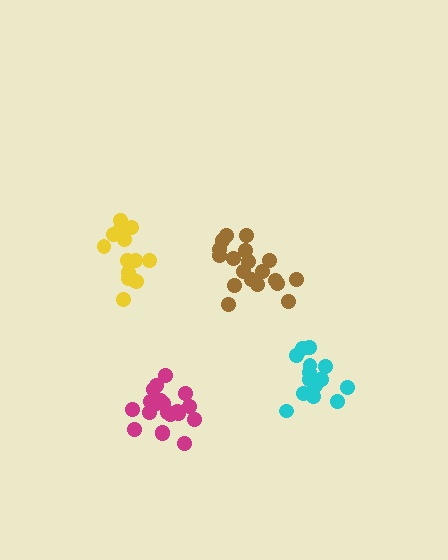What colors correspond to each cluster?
The clusters are colored: yellow, brown, magenta, cyan.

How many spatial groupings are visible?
There are 4 spatial groupings.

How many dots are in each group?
Group 1: 15 dots, Group 2: 19 dots, Group 3: 20 dots, Group 4: 15 dots (69 total).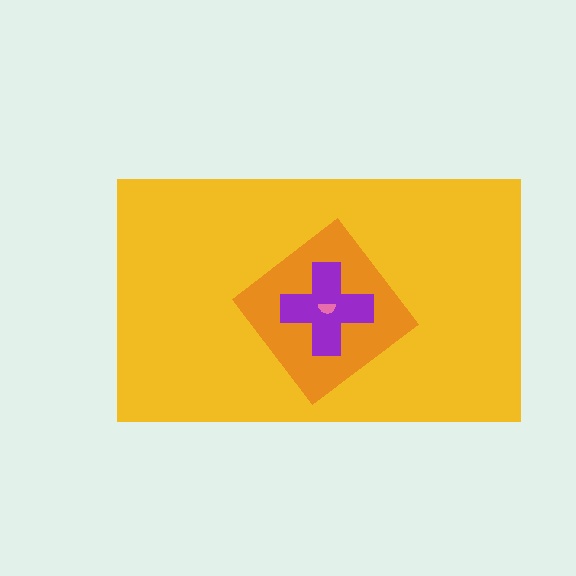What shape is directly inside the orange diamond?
The purple cross.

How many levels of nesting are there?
4.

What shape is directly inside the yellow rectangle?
The orange diamond.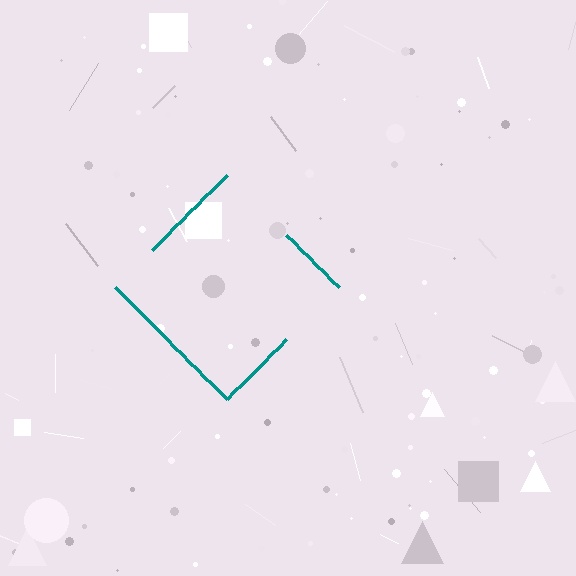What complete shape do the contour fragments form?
The contour fragments form a diamond.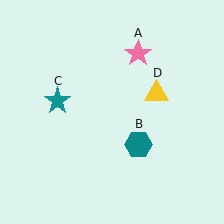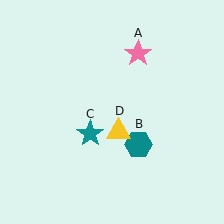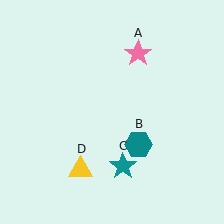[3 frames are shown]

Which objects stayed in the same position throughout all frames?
Pink star (object A) and teal hexagon (object B) remained stationary.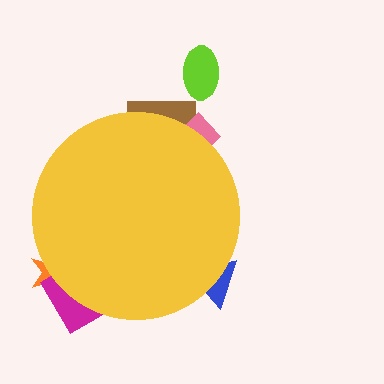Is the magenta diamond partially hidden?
Yes, the magenta diamond is partially hidden behind the yellow circle.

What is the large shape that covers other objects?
A yellow circle.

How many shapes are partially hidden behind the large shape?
5 shapes are partially hidden.